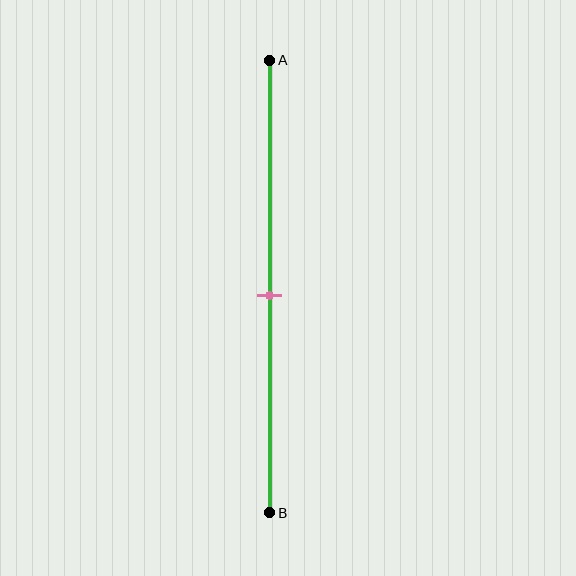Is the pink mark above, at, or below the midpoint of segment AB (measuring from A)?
The pink mark is approximately at the midpoint of segment AB.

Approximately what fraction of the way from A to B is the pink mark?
The pink mark is approximately 50% of the way from A to B.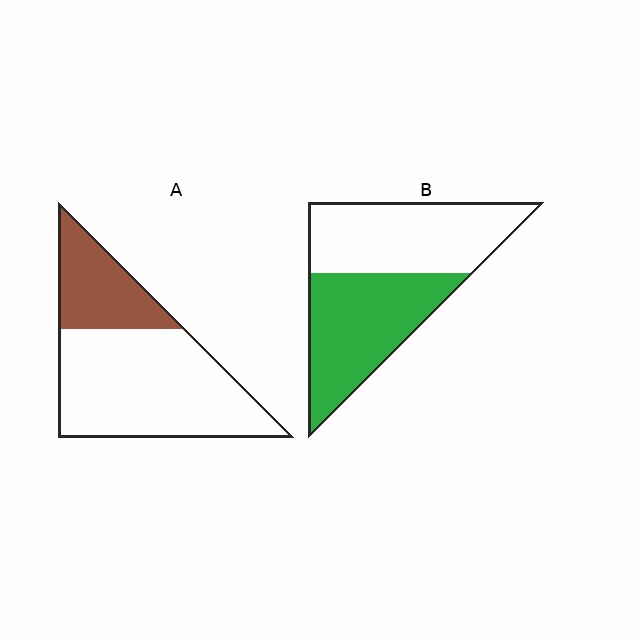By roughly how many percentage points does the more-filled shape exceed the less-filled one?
By roughly 20 percentage points (B over A).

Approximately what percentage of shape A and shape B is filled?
A is approximately 30% and B is approximately 50%.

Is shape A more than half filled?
No.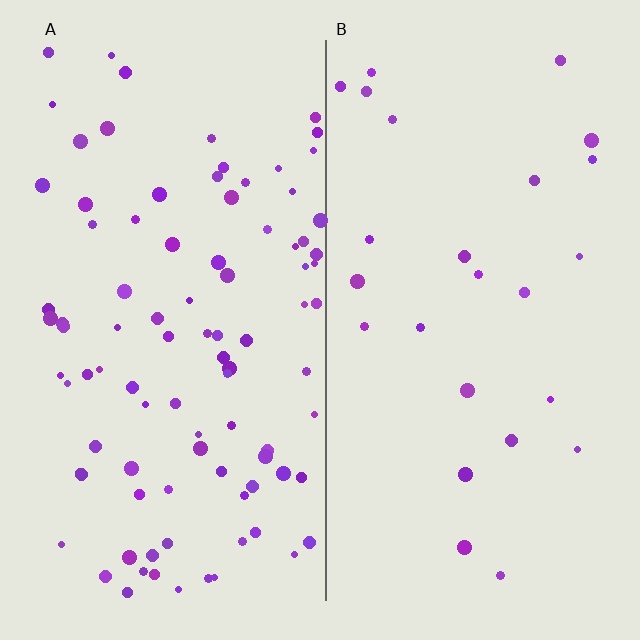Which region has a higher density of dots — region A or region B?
A (the left).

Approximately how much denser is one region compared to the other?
Approximately 3.7× — region A over region B.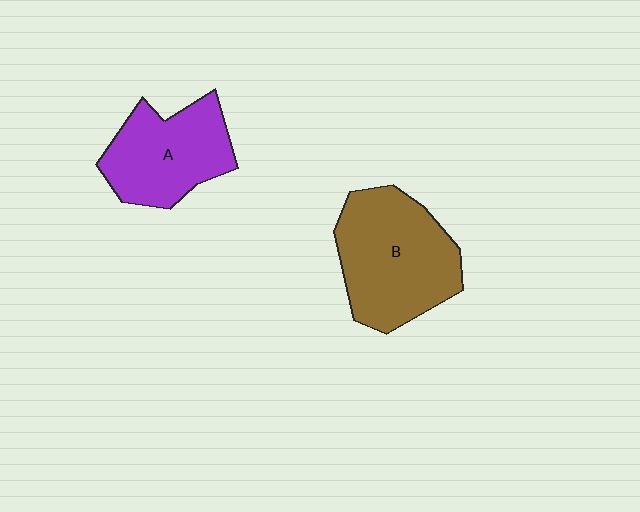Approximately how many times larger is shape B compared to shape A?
Approximately 1.3 times.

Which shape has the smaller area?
Shape A (purple).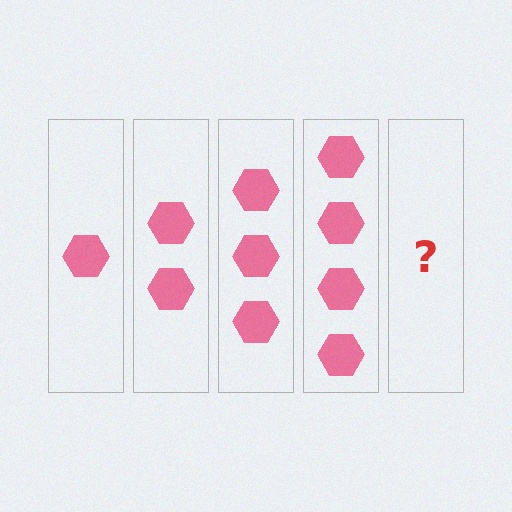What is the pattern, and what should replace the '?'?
The pattern is that each step adds one more hexagon. The '?' should be 5 hexagons.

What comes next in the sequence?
The next element should be 5 hexagons.